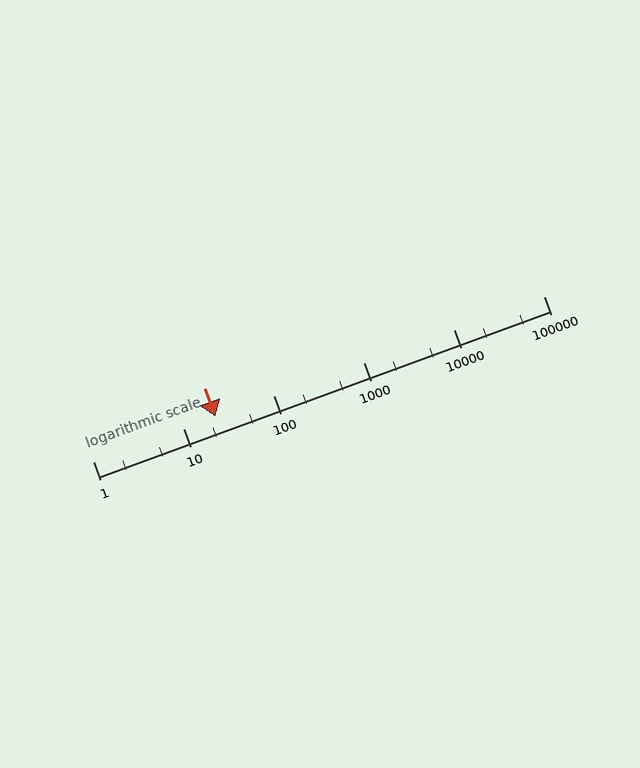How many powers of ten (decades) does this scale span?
The scale spans 5 decades, from 1 to 100000.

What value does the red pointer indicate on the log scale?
The pointer indicates approximately 23.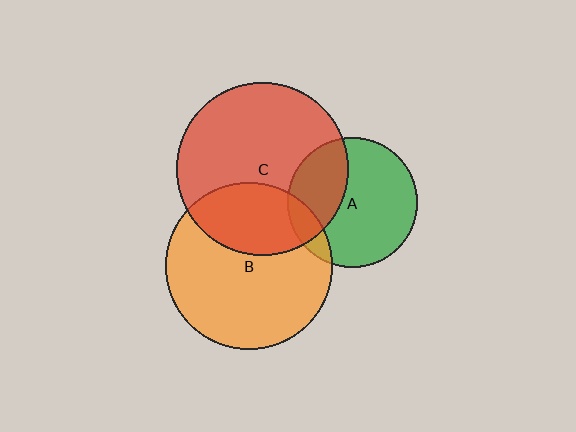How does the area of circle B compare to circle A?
Approximately 1.6 times.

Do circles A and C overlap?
Yes.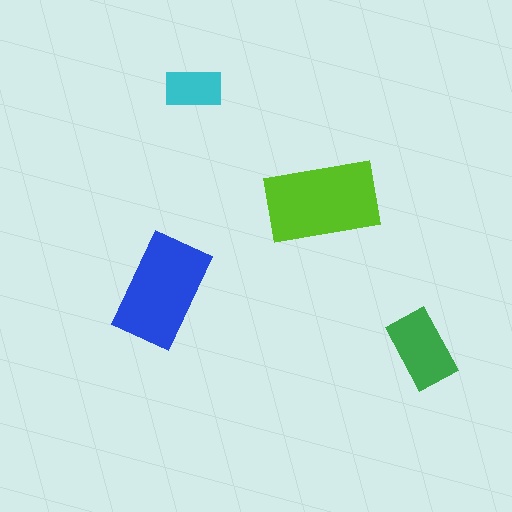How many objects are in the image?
There are 4 objects in the image.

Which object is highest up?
The cyan rectangle is topmost.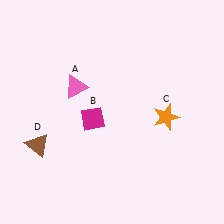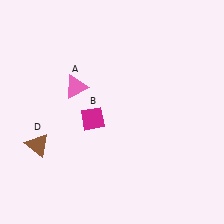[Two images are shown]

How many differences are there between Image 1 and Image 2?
There is 1 difference between the two images.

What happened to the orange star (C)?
The orange star (C) was removed in Image 2. It was in the bottom-right area of Image 1.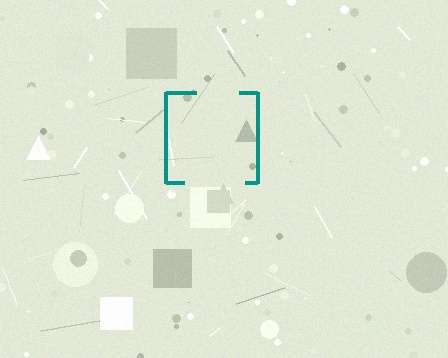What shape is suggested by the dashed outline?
The dashed outline suggests a square.